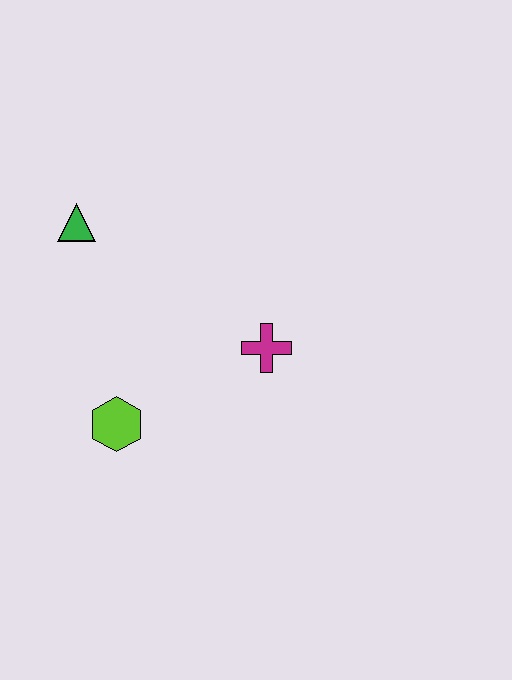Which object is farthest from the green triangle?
The magenta cross is farthest from the green triangle.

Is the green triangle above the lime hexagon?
Yes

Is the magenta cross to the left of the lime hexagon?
No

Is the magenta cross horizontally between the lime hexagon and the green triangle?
No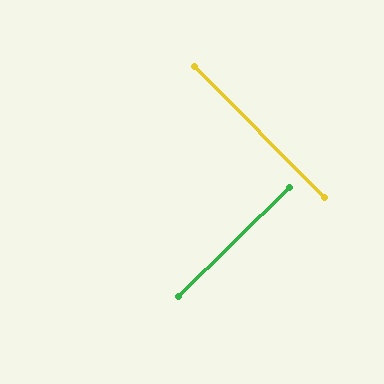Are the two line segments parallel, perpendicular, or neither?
Perpendicular — they meet at approximately 89°.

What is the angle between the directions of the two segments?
Approximately 89 degrees.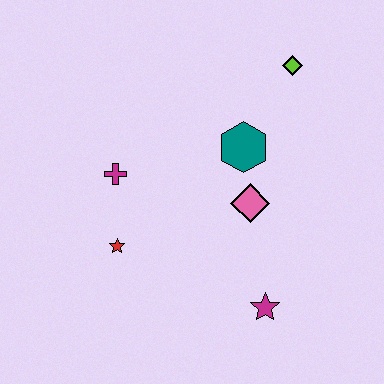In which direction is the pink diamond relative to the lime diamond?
The pink diamond is below the lime diamond.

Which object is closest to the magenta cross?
The red star is closest to the magenta cross.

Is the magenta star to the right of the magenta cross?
Yes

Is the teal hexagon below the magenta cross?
No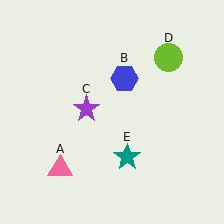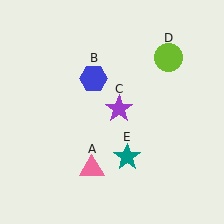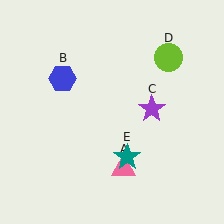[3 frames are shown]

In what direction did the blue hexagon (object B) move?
The blue hexagon (object B) moved left.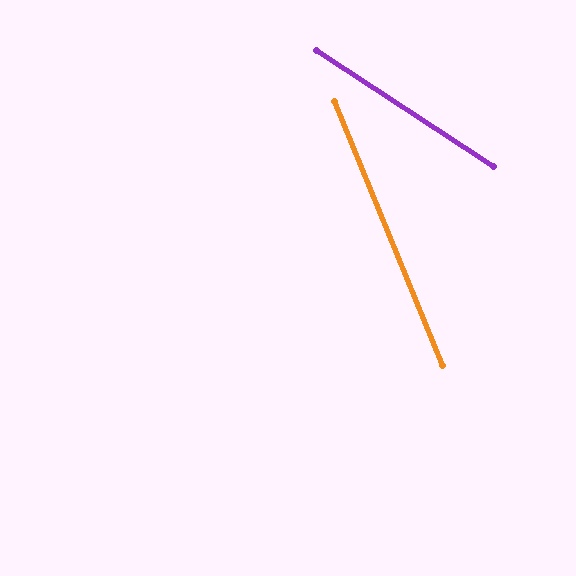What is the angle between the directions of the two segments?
Approximately 35 degrees.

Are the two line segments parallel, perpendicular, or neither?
Neither parallel nor perpendicular — they differ by about 35°.